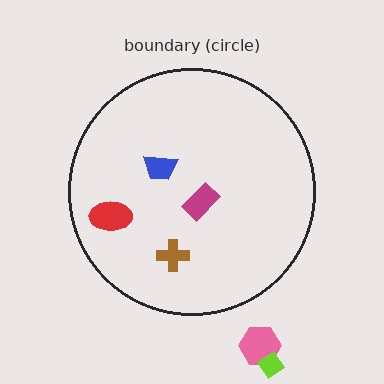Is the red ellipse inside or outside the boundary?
Inside.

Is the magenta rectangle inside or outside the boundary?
Inside.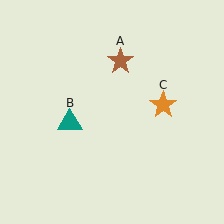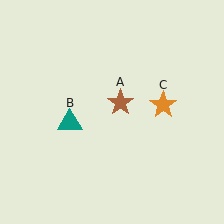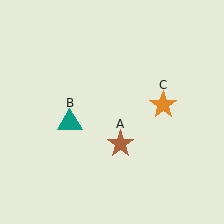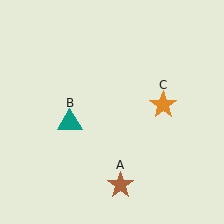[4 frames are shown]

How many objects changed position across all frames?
1 object changed position: brown star (object A).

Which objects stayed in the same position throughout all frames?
Teal triangle (object B) and orange star (object C) remained stationary.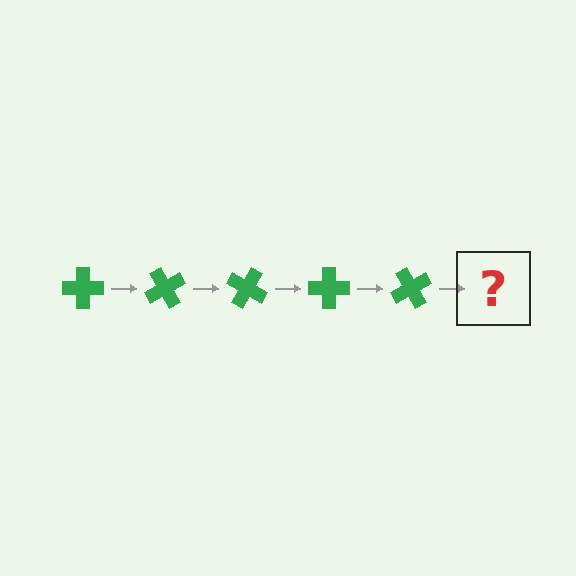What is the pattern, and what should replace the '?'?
The pattern is that the cross rotates 60 degrees each step. The '?' should be a green cross rotated 300 degrees.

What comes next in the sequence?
The next element should be a green cross rotated 300 degrees.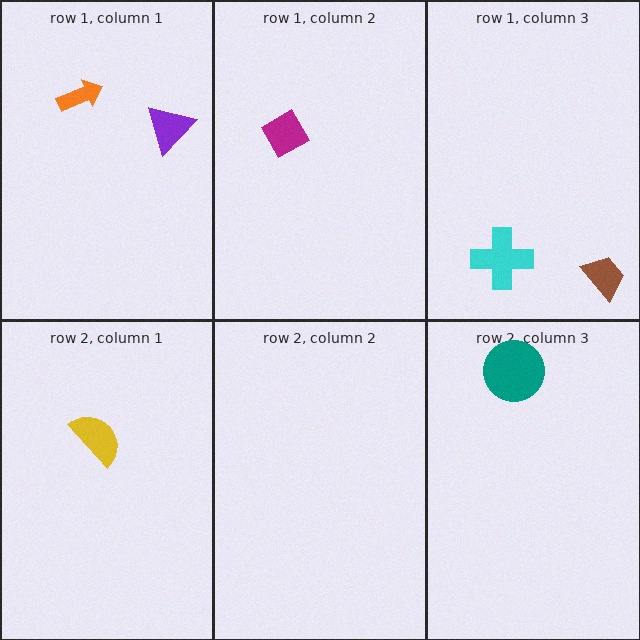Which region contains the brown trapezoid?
The row 1, column 3 region.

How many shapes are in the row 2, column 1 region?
1.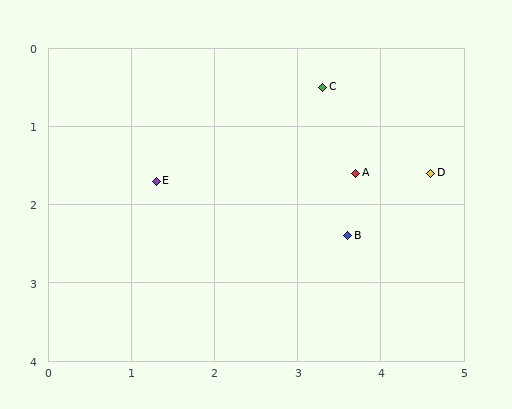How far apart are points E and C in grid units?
Points E and C are about 2.3 grid units apart.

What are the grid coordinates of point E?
Point E is at approximately (1.3, 1.7).